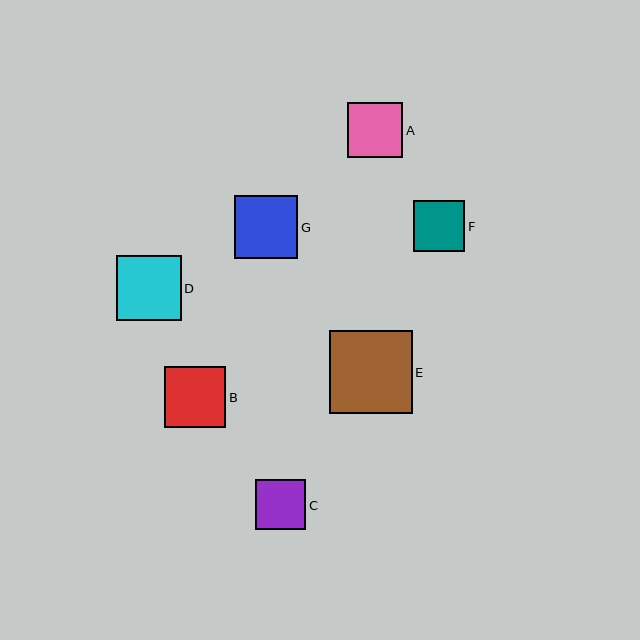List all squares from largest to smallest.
From largest to smallest: E, D, G, B, A, F, C.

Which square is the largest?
Square E is the largest with a size of approximately 82 pixels.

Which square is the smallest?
Square C is the smallest with a size of approximately 50 pixels.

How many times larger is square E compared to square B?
Square E is approximately 1.3 times the size of square B.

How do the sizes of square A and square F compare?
Square A and square F are approximately the same size.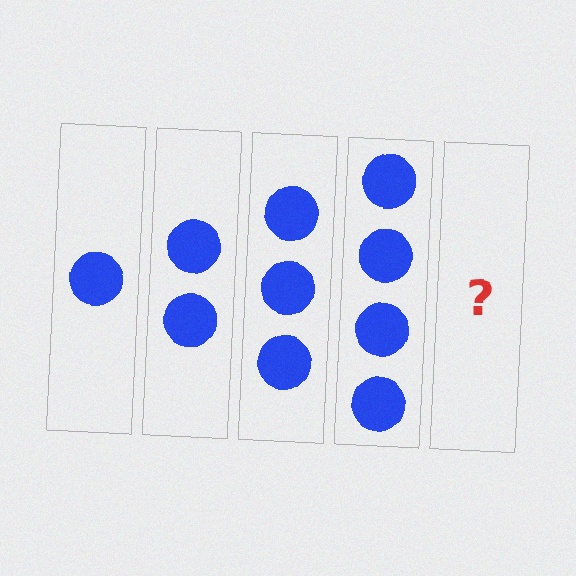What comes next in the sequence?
The next element should be 5 circles.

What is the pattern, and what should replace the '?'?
The pattern is that each step adds one more circle. The '?' should be 5 circles.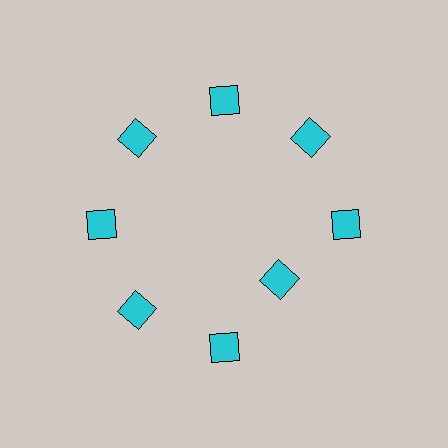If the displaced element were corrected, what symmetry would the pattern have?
It would have 8-fold rotational symmetry — the pattern would map onto itself every 45 degrees.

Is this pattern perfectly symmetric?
No. The 8 cyan diamonds are arranged in a ring, but one element near the 4 o'clock position is pulled inward toward the center, breaking the 8-fold rotational symmetry.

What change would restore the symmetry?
The symmetry would be restored by moving it outward, back onto the ring so that all 8 diamonds sit at equal angles and equal distance from the center.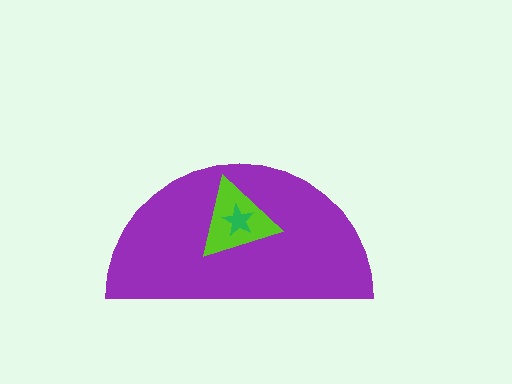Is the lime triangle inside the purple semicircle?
Yes.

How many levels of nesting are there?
3.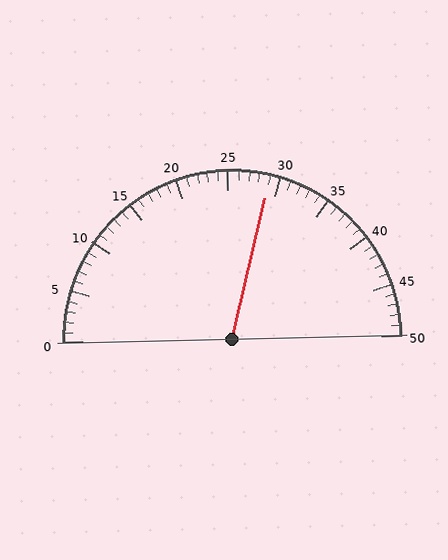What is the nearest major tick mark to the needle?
The nearest major tick mark is 30.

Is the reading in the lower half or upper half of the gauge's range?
The reading is in the upper half of the range (0 to 50).